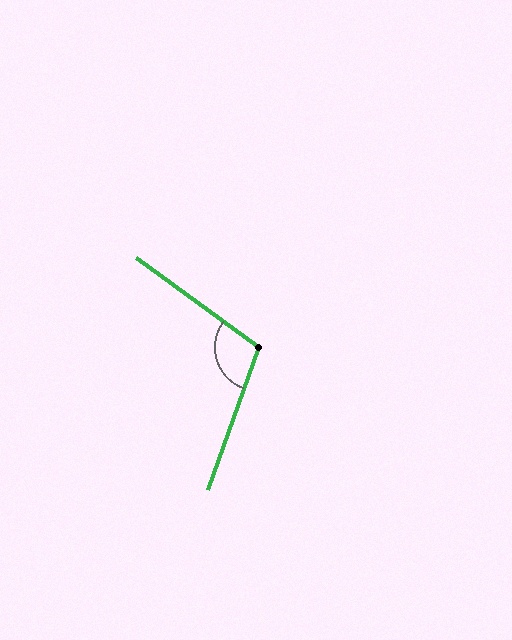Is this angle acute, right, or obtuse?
It is obtuse.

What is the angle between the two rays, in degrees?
Approximately 107 degrees.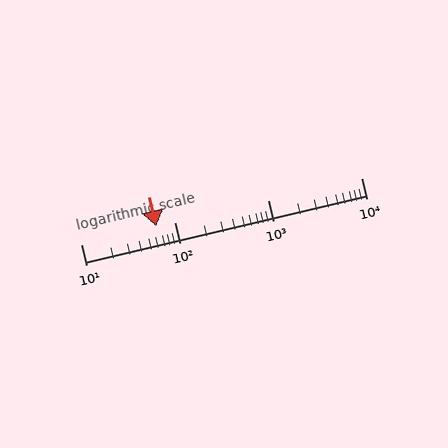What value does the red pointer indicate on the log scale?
The pointer indicates approximately 64.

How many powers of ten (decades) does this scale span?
The scale spans 3 decades, from 10 to 10000.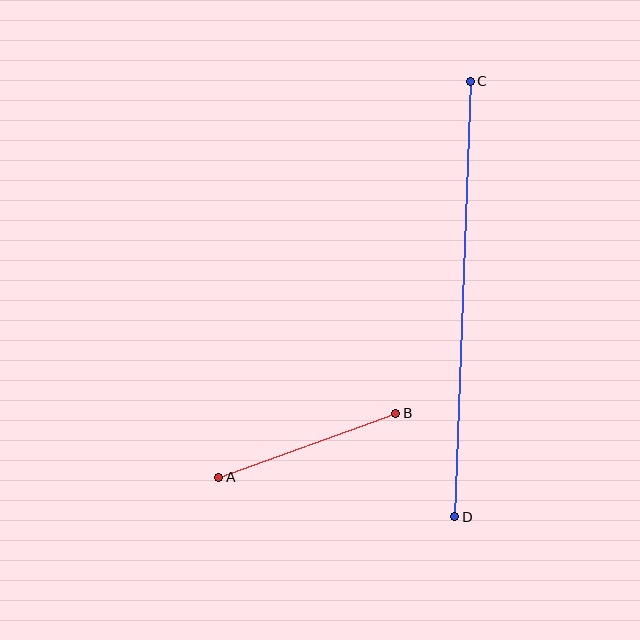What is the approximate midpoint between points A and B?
The midpoint is at approximately (307, 445) pixels.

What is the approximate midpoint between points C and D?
The midpoint is at approximately (462, 299) pixels.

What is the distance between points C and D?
The distance is approximately 436 pixels.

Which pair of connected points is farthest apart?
Points C and D are farthest apart.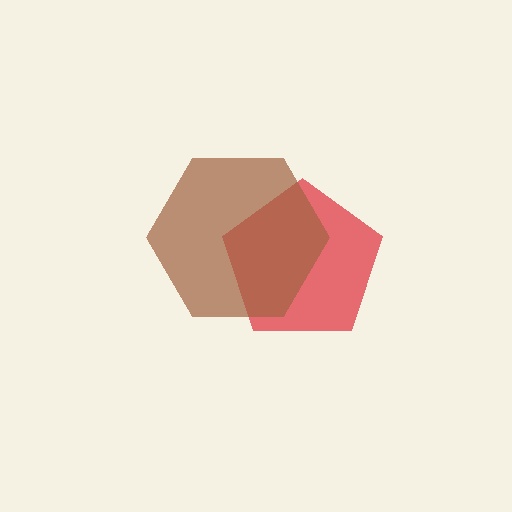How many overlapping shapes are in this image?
There are 2 overlapping shapes in the image.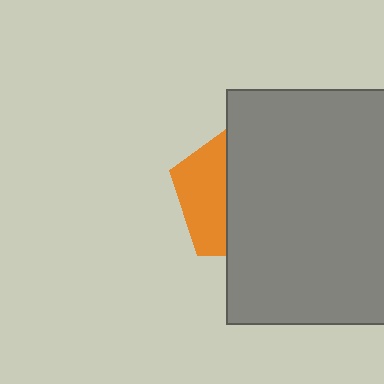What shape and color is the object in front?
The object in front is a gray rectangle.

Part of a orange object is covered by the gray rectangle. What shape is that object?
It is a pentagon.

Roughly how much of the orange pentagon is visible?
A small part of it is visible (roughly 34%).